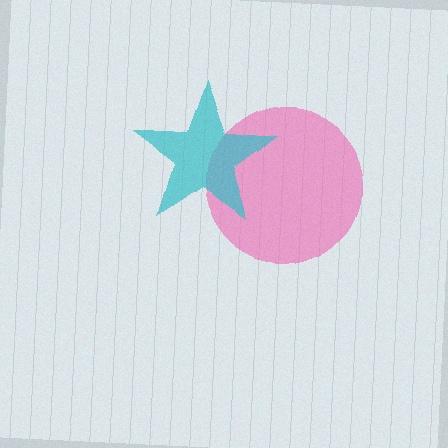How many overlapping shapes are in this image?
There are 2 overlapping shapes in the image.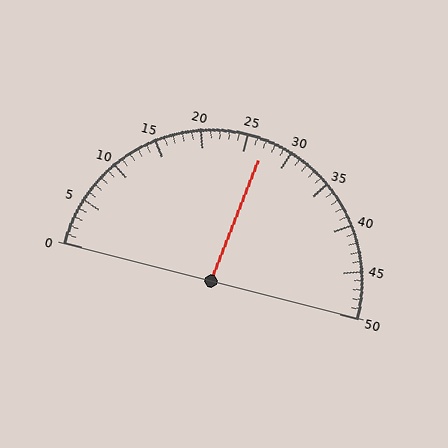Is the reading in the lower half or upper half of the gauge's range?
The reading is in the upper half of the range (0 to 50).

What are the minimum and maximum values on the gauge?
The gauge ranges from 0 to 50.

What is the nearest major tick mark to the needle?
The nearest major tick mark is 25.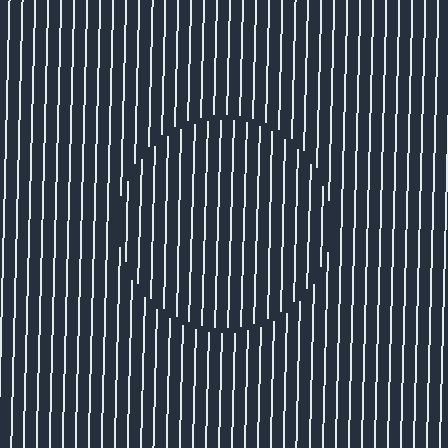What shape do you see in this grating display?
An illusory circle. The interior of the shape contains the same grating, shifted by half a period — the contour is defined by the phase discontinuity where line-ends from the inner and outer gratings abut.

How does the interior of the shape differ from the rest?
The interior of the shape contains the same grating, shifted by half a period — the contour is defined by the phase discontinuity where line-ends from the inner and outer gratings abut.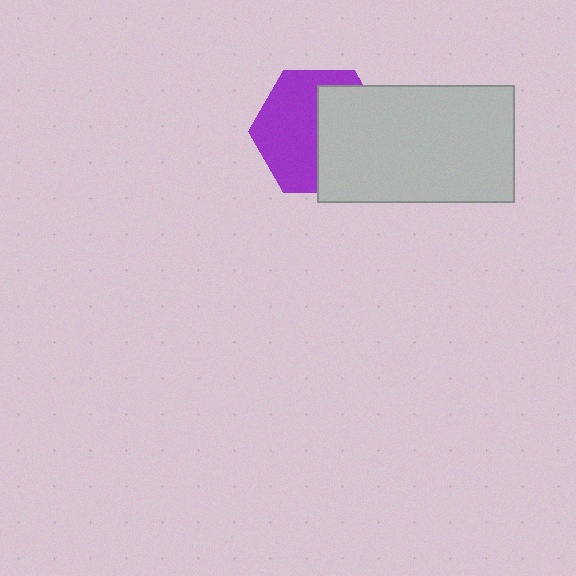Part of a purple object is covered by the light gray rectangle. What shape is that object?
It is a hexagon.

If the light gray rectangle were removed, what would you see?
You would see the complete purple hexagon.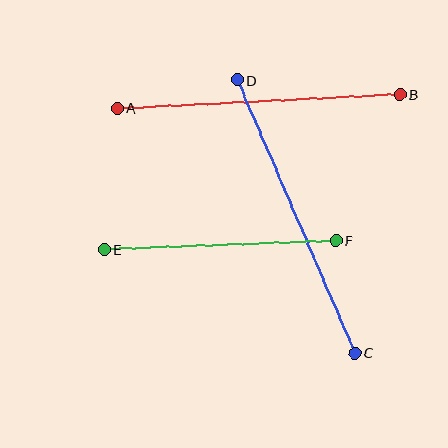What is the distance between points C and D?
The distance is approximately 297 pixels.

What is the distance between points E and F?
The distance is approximately 231 pixels.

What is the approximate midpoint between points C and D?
The midpoint is at approximately (296, 217) pixels.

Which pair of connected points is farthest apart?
Points C and D are farthest apart.